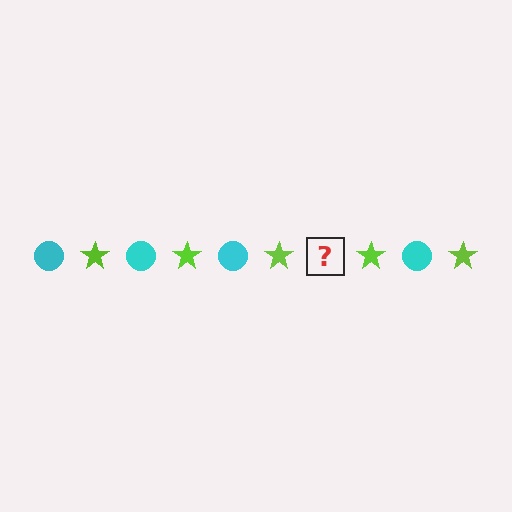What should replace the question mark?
The question mark should be replaced with a cyan circle.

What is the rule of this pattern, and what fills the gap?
The rule is that the pattern alternates between cyan circle and lime star. The gap should be filled with a cyan circle.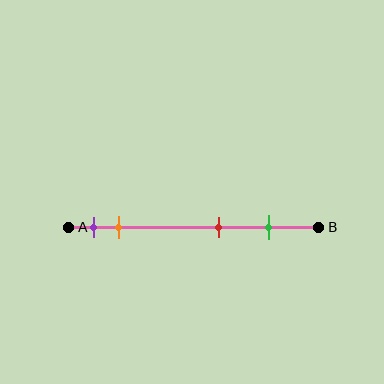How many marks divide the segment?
There are 4 marks dividing the segment.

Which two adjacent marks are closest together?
The purple and orange marks are the closest adjacent pair.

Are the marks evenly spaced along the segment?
No, the marks are not evenly spaced.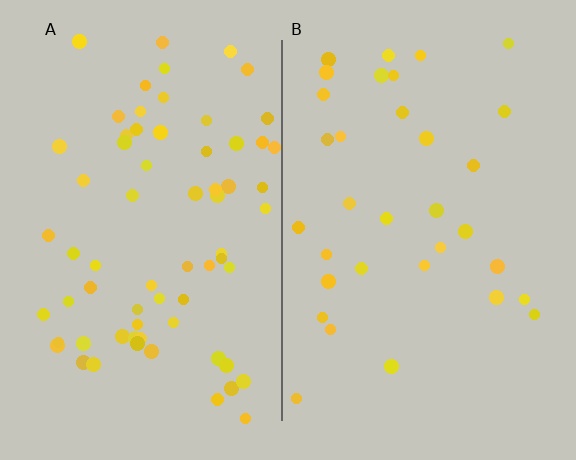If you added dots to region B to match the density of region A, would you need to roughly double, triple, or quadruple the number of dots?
Approximately double.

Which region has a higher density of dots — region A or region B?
A (the left).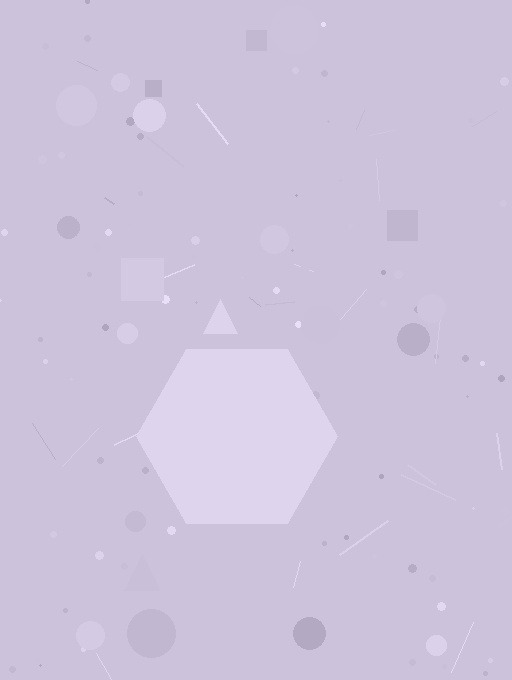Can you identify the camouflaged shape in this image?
The camouflaged shape is a hexagon.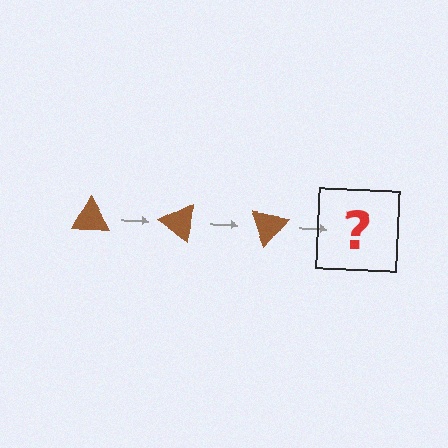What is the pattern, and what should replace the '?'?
The pattern is that the triangle rotates 35 degrees each step. The '?' should be a brown triangle rotated 105 degrees.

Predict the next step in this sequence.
The next step is a brown triangle rotated 105 degrees.